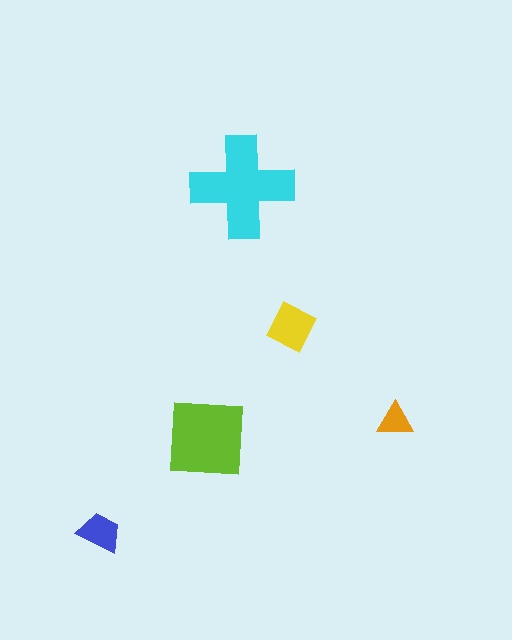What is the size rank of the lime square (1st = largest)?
2nd.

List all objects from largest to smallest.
The cyan cross, the lime square, the yellow square, the blue trapezoid, the orange triangle.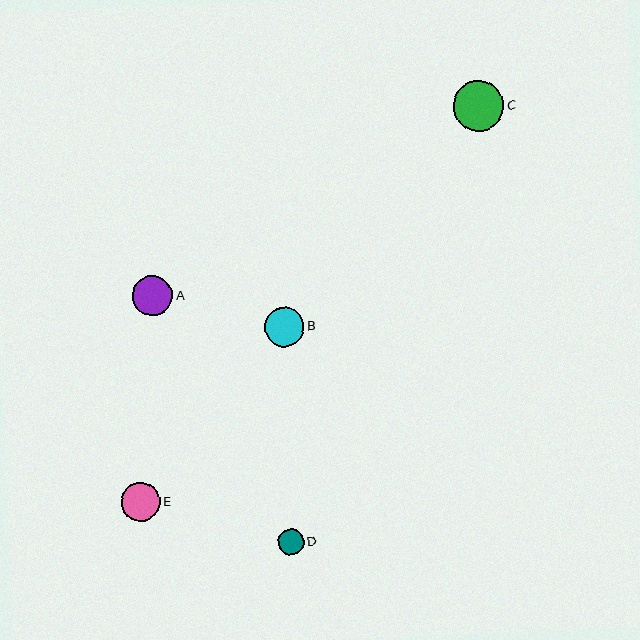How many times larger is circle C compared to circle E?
Circle C is approximately 1.3 times the size of circle E.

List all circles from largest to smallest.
From largest to smallest: C, A, B, E, D.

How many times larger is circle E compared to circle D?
Circle E is approximately 1.5 times the size of circle D.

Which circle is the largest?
Circle C is the largest with a size of approximately 50 pixels.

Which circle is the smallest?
Circle D is the smallest with a size of approximately 26 pixels.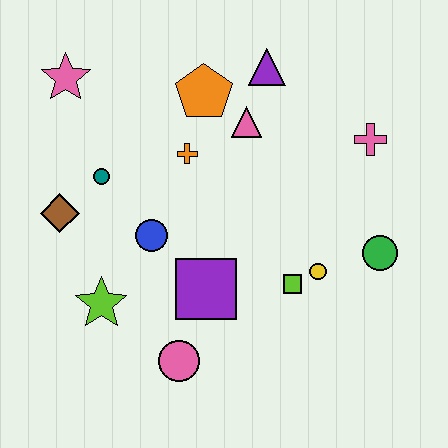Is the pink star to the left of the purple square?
Yes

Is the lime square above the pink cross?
No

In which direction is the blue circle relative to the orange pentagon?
The blue circle is below the orange pentagon.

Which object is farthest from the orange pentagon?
The pink circle is farthest from the orange pentagon.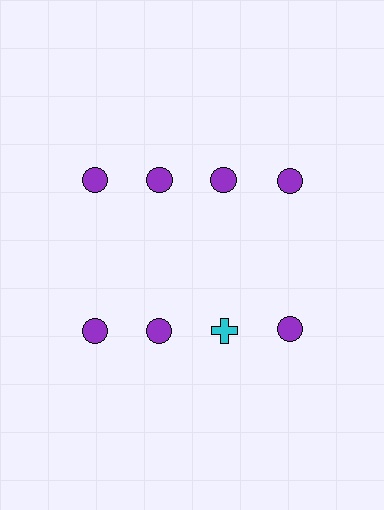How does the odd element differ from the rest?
It differs in both color (cyan instead of purple) and shape (cross instead of circle).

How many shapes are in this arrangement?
There are 8 shapes arranged in a grid pattern.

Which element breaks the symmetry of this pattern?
The cyan cross in the second row, center column breaks the symmetry. All other shapes are purple circles.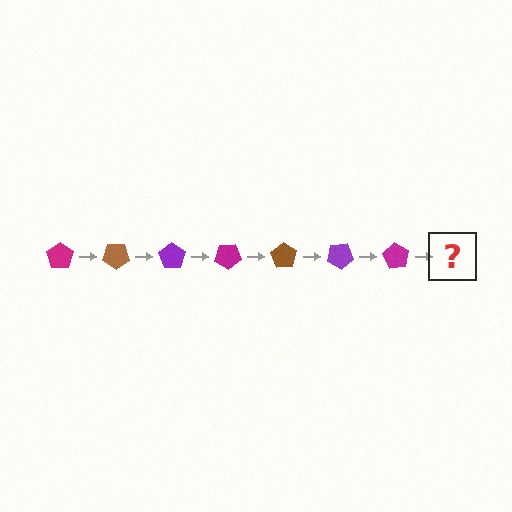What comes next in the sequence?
The next element should be a brown pentagon, rotated 245 degrees from the start.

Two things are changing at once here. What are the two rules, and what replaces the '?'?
The two rules are that it rotates 35 degrees each step and the color cycles through magenta, brown, and purple. The '?' should be a brown pentagon, rotated 245 degrees from the start.